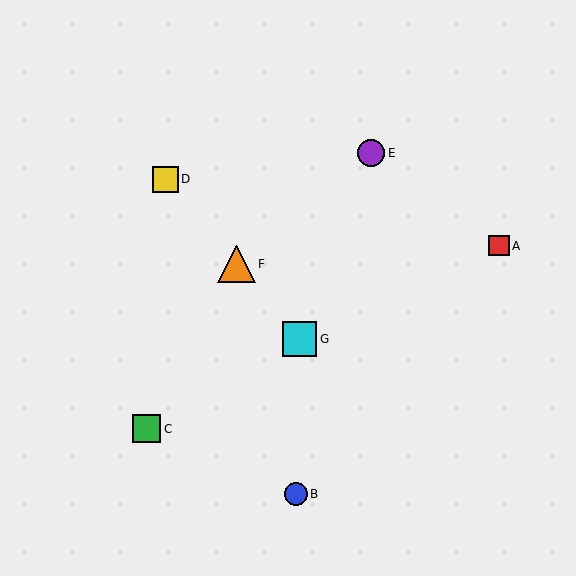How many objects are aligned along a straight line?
3 objects (D, F, G) are aligned along a straight line.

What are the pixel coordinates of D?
Object D is at (165, 179).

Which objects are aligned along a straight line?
Objects D, F, G are aligned along a straight line.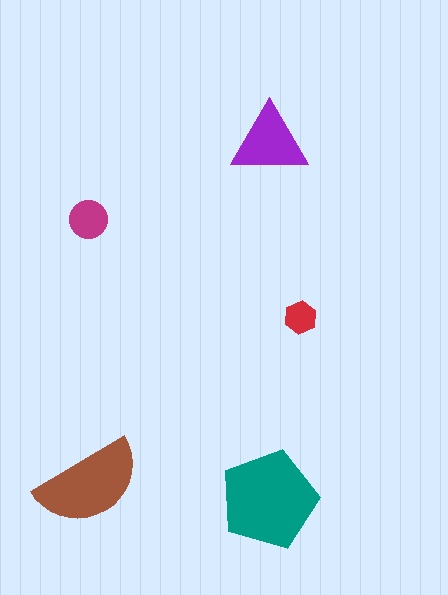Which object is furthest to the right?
The red hexagon is rightmost.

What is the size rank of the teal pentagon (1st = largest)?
1st.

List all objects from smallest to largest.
The red hexagon, the magenta circle, the purple triangle, the brown semicircle, the teal pentagon.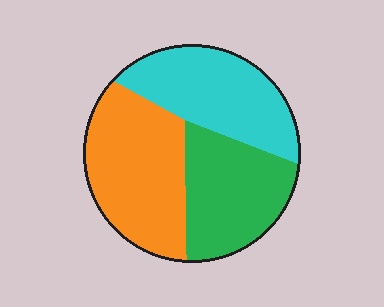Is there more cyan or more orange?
Orange.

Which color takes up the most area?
Orange, at roughly 40%.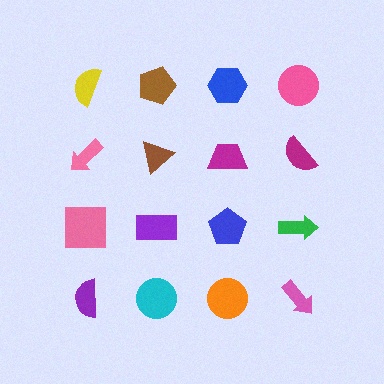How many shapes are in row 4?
4 shapes.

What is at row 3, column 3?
A blue pentagon.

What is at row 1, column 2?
A brown pentagon.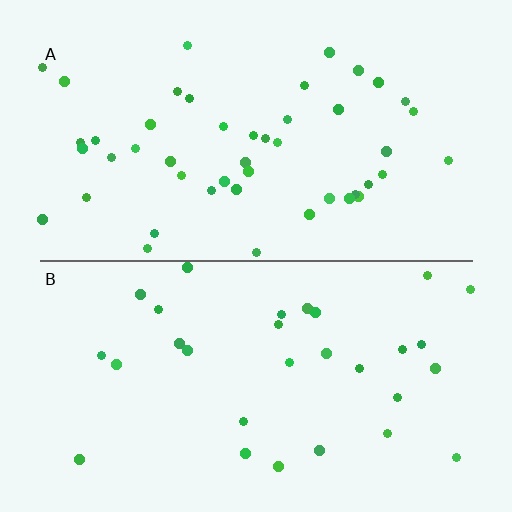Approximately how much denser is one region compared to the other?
Approximately 1.6× — region A over region B.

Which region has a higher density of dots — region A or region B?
A (the top).